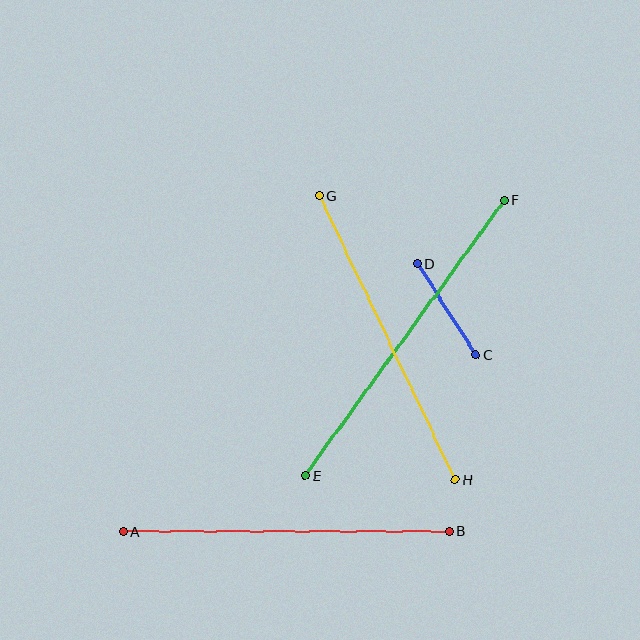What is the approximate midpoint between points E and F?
The midpoint is at approximately (405, 338) pixels.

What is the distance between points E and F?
The distance is approximately 339 pixels.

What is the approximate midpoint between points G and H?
The midpoint is at approximately (387, 338) pixels.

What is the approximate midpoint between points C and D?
The midpoint is at approximately (447, 309) pixels.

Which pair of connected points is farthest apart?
Points E and F are farthest apart.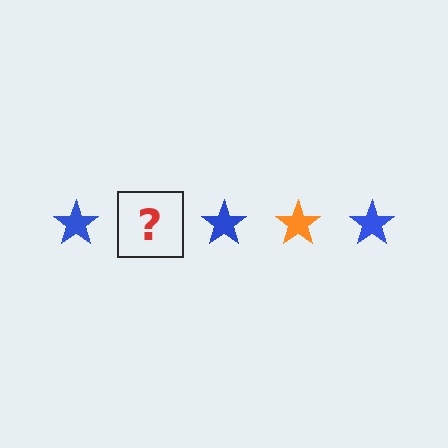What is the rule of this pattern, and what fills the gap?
The rule is that the pattern cycles through blue, orange stars. The gap should be filled with an orange star.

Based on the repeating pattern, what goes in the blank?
The blank should be an orange star.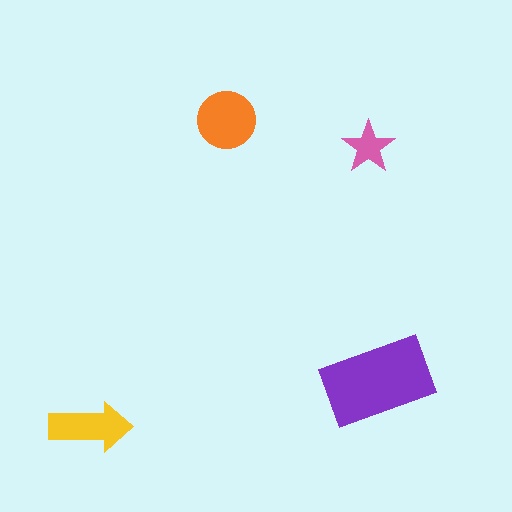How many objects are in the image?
There are 4 objects in the image.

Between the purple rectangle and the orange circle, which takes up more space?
The purple rectangle.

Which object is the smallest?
The pink star.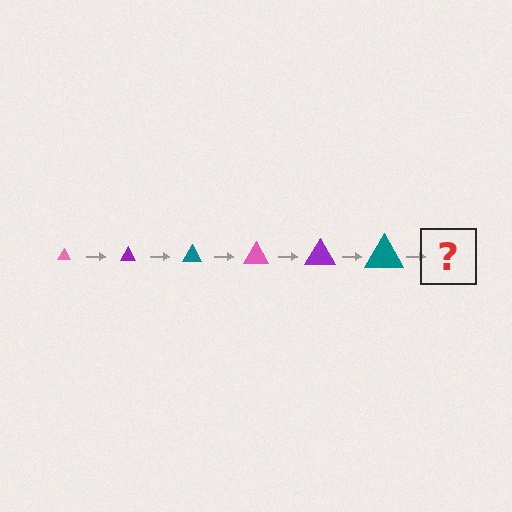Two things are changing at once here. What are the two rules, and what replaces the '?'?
The two rules are that the triangle grows larger each step and the color cycles through pink, purple, and teal. The '?' should be a pink triangle, larger than the previous one.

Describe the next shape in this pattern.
It should be a pink triangle, larger than the previous one.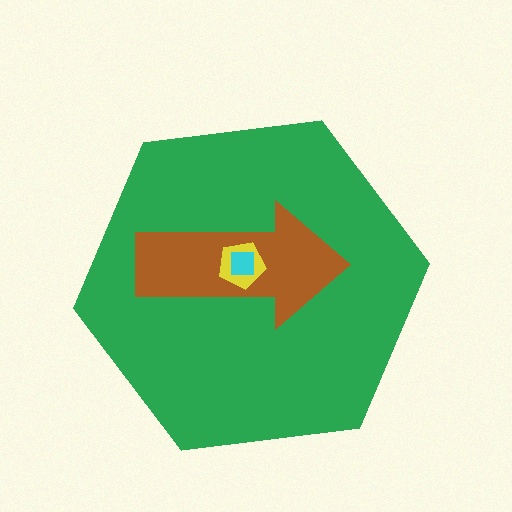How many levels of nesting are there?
4.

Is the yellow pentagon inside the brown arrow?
Yes.